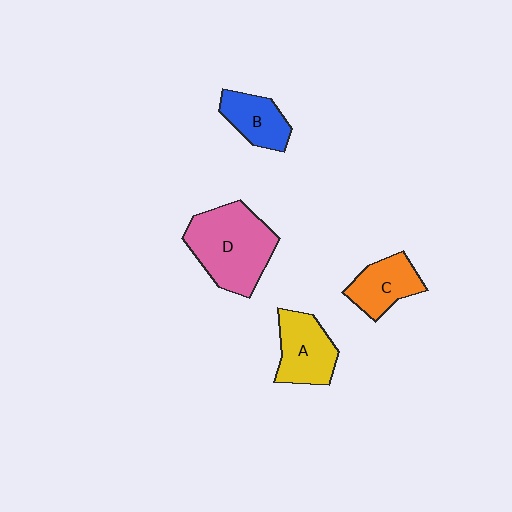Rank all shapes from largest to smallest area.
From largest to smallest: D (pink), A (yellow), C (orange), B (blue).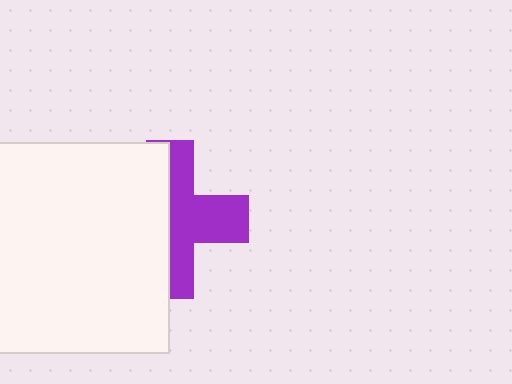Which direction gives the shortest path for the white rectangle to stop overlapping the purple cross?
Moving left gives the shortest separation.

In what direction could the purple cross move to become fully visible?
The purple cross could move right. That would shift it out from behind the white rectangle entirely.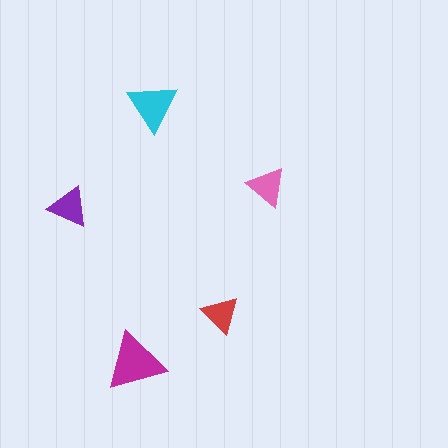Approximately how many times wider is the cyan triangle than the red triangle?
About 1.5 times wider.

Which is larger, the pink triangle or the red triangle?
The pink one.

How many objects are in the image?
There are 5 objects in the image.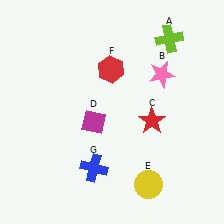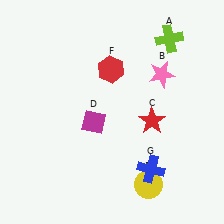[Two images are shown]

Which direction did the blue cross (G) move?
The blue cross (G) moved right.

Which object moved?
The blue cross (G) moved right.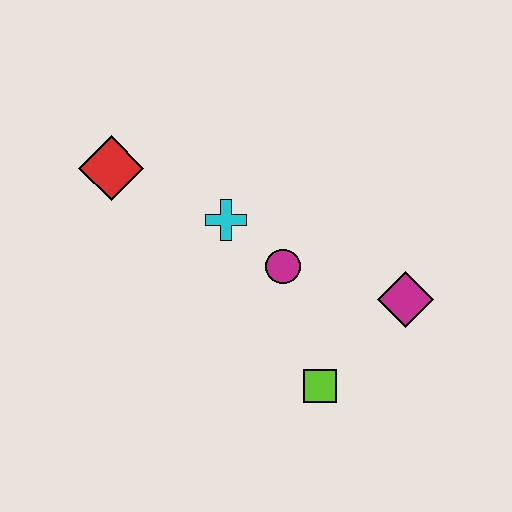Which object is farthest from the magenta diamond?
The red diamond is farthest from the magenta diamond.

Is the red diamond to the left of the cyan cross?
Yes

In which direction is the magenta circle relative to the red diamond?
The magenta circle is to the right of the red diamond.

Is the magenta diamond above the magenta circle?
No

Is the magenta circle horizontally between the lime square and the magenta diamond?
No